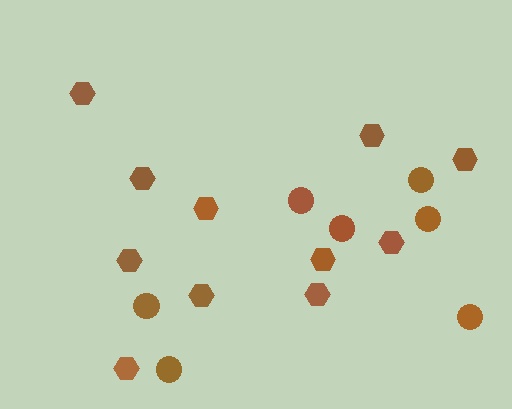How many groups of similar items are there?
There are 2 groups: one group of hexagons (11) and one group of circles (7).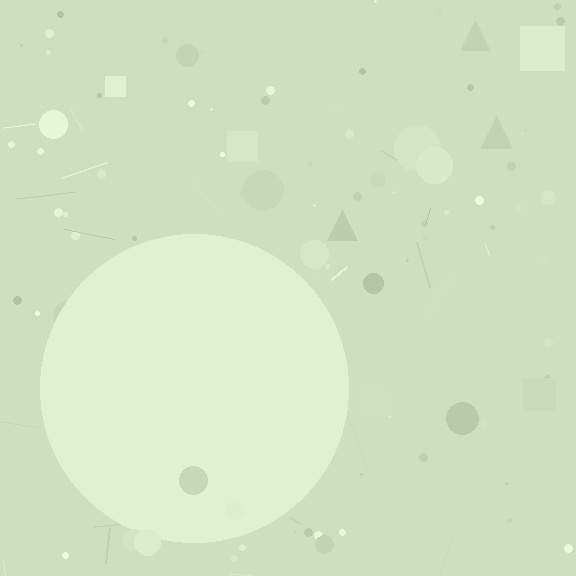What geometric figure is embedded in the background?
A circle is embedded in the background.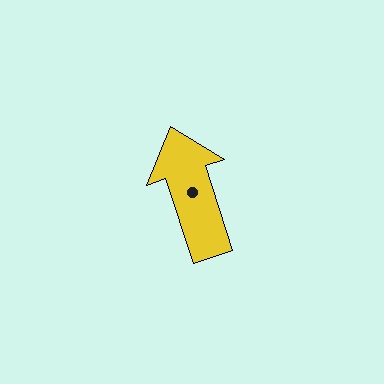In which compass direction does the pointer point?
North.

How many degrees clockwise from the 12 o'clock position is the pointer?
Approximately 342 degrees.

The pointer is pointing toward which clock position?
Roughly 11 o'clock.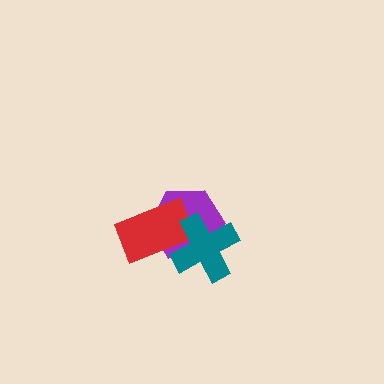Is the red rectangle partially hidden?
Yes, it is partially covered by another shape.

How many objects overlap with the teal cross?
2 objects overlap with the teal cross.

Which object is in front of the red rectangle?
The teal cross is in front of the red rectangle.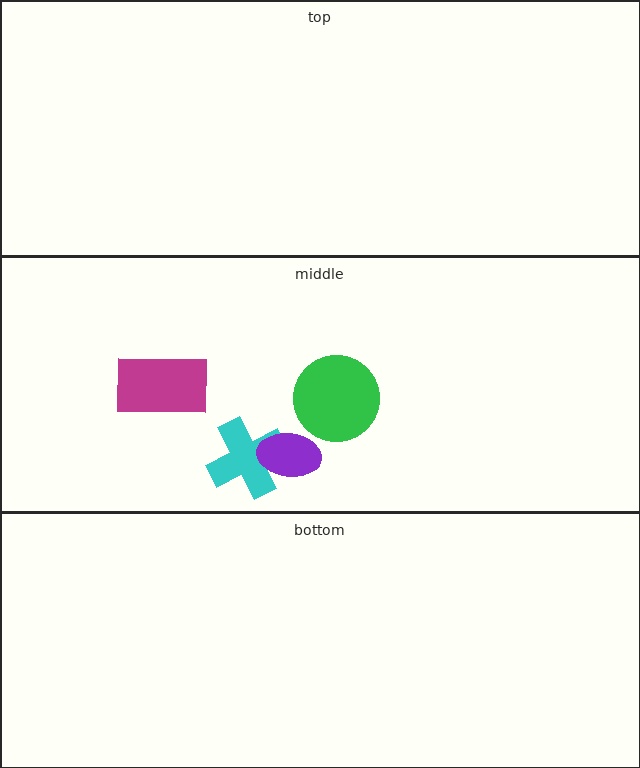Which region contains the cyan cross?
The middle region.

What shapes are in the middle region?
The magenta rectangle, the green circle, the cyan cross, the purple ellipse.